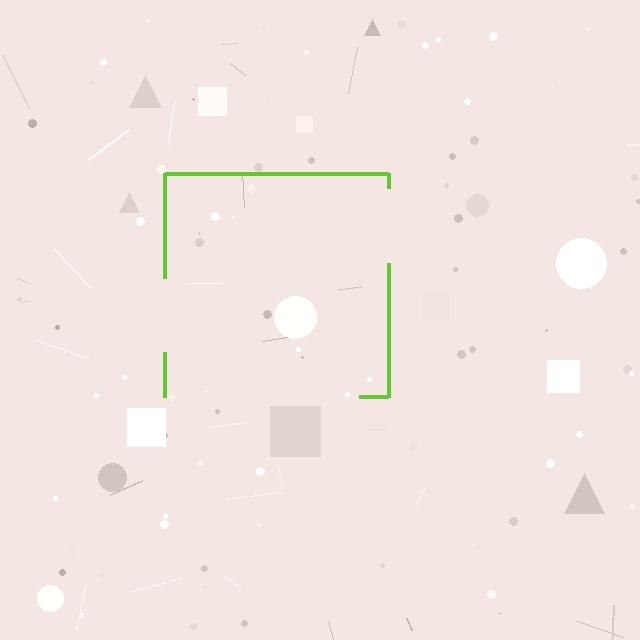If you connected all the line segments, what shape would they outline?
They would outline a square.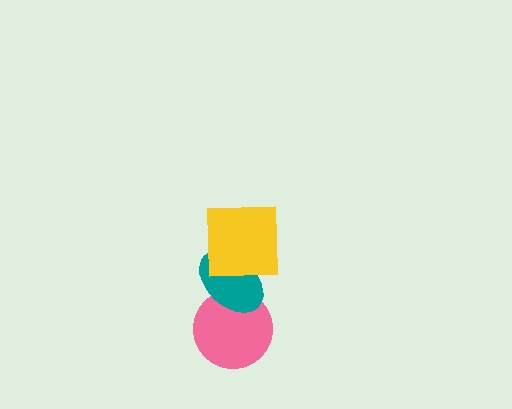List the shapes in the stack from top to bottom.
From top to bottom: the yellow square, the teal ellipse, the pink circle.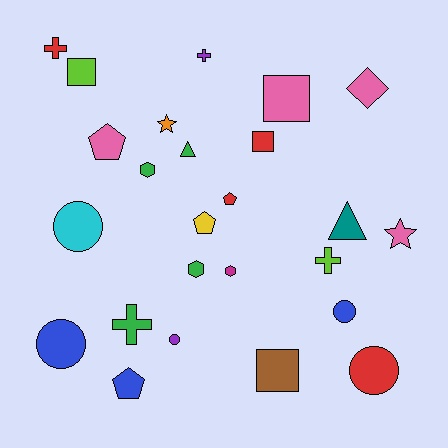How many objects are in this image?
There are 25 objects.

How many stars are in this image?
There are 2 stars.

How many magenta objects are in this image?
There is 1 magenta object.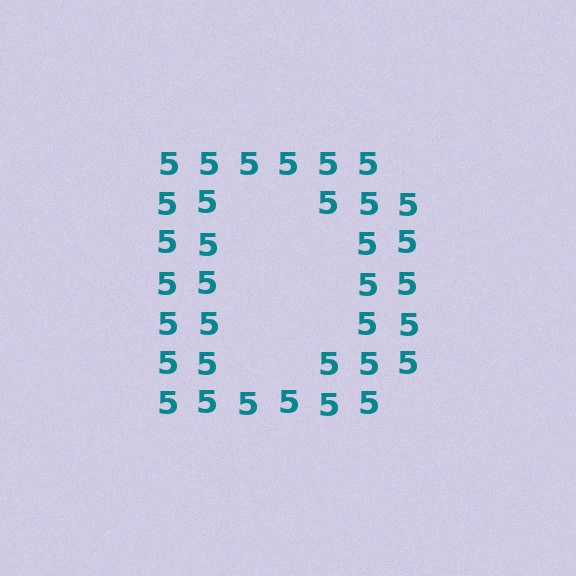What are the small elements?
The small elements are digit 5's.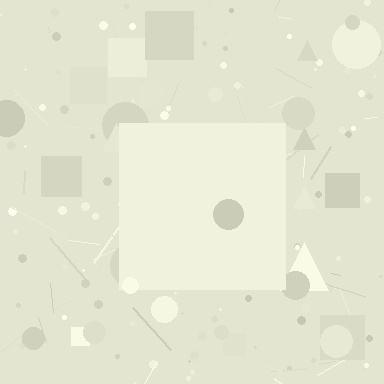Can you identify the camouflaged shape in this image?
The camouflaged shape is a square.